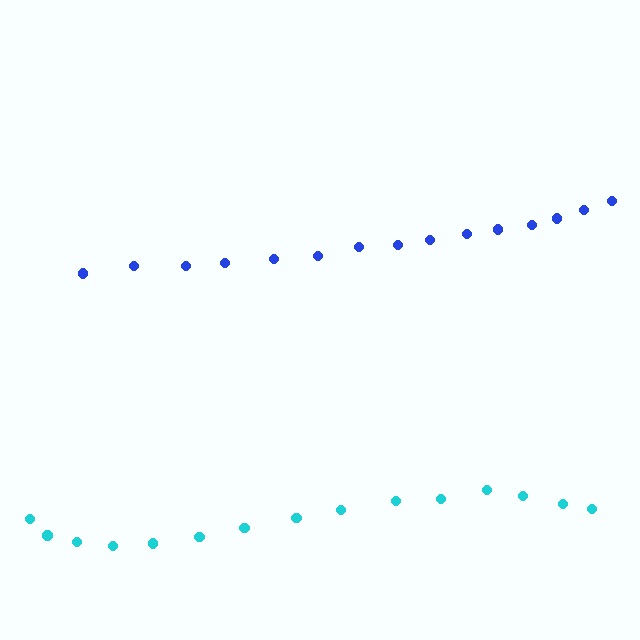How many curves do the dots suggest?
There are 2 distinct paths.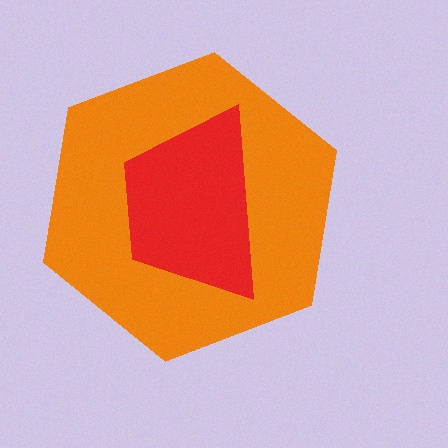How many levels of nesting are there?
2.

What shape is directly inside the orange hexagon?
The red trapezoid.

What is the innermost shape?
The red trapezoid.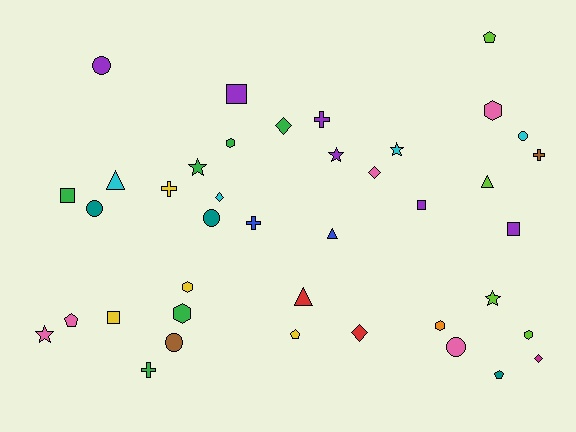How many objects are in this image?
There are 40 objects.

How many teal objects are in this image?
There are 3 teal objects.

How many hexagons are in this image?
There are 6 hexagons.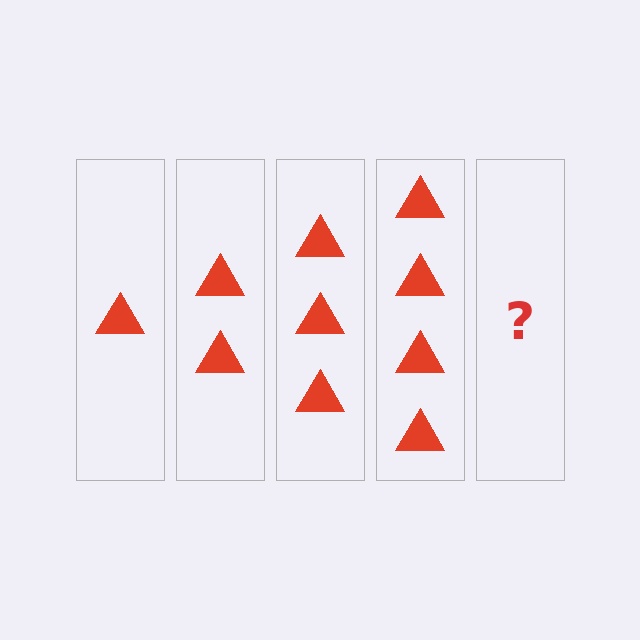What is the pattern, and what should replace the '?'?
The pattern is that each step adds one more triangle. The '?' should be 5 triangles.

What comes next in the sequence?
The next element should be 5 triangles.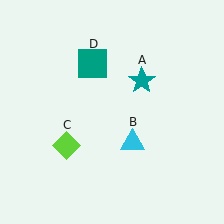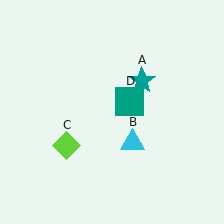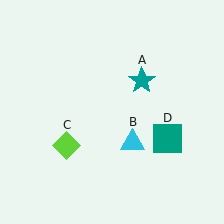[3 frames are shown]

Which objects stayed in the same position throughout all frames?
Teal star (object A) and cyan triangle (object B) and lime diamond (object C) remained stationary.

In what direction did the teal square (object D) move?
The teal square (object D) moved down and to the right.